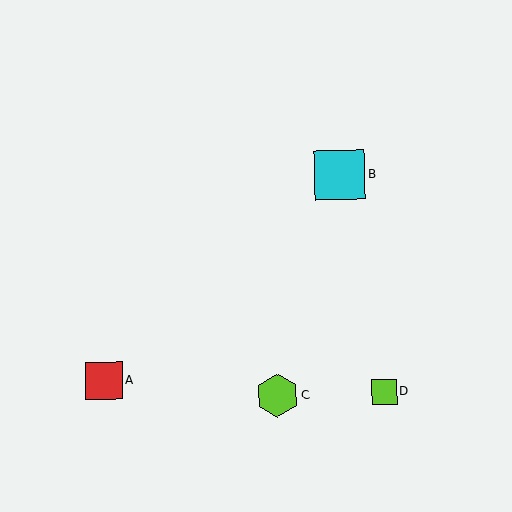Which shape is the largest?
The cyan square (labeled B) is the largest.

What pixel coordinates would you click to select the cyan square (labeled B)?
Click at (340, 175) to select the cyan square B.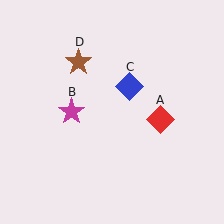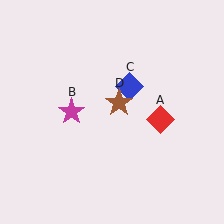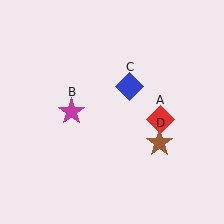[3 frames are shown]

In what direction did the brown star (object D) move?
The brown star (object D) moved down and to the right.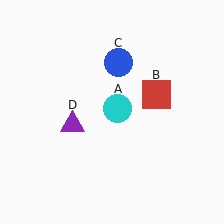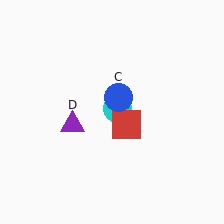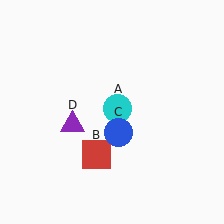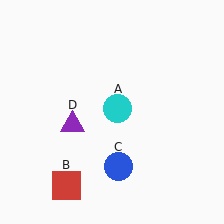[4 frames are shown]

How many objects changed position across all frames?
2 objects changed position: red square (object B), blue circle (object C).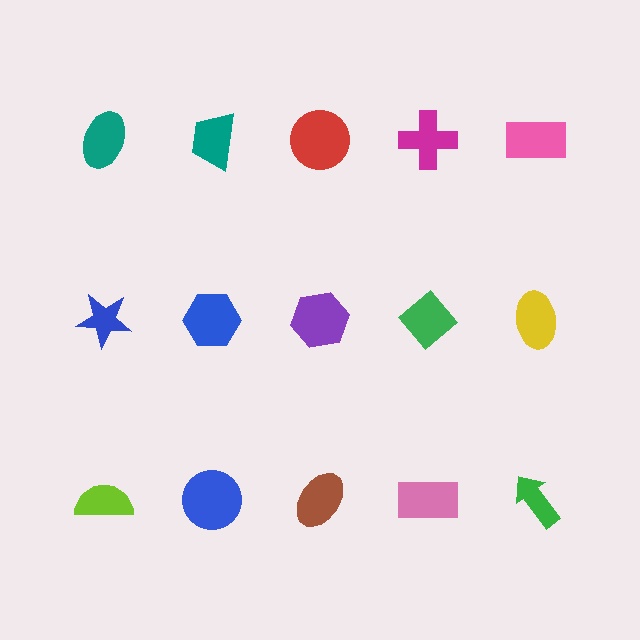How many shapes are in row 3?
5 shapes.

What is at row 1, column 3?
A red circle.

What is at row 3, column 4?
A pink rectangle.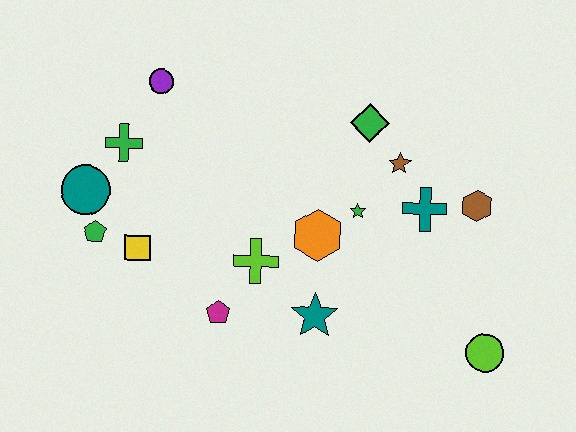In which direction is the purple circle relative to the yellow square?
The purple circle is above the yellow square.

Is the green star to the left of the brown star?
Yes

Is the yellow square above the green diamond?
No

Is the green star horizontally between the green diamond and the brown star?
No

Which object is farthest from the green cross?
The lime circle is farthest from the green cross.